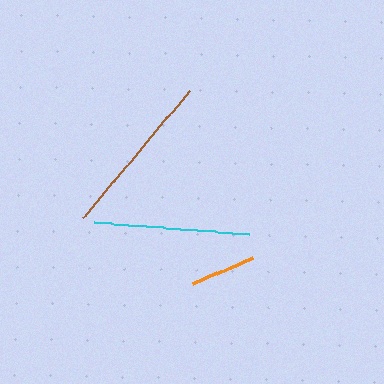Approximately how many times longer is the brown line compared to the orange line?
The brown line is approximately 2.5 times the length of the orange line.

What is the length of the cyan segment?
The cyan segment is approximately 156 pixels long.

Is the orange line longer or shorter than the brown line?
The brown line is longer than the orange line.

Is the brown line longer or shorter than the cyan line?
The brown line is longer than the cyan line.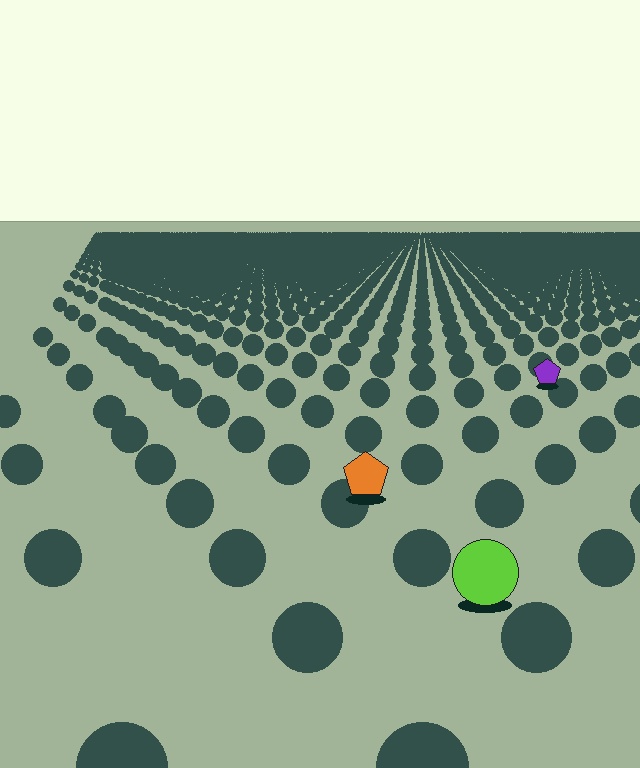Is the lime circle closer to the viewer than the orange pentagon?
Yes. The lime circle is closer — you can tell from the texture gradient: the ground texture is coarser near it.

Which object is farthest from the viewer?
The purple pentagon is farthest from the viewer. It appears smaller and the ground texture around it is denser.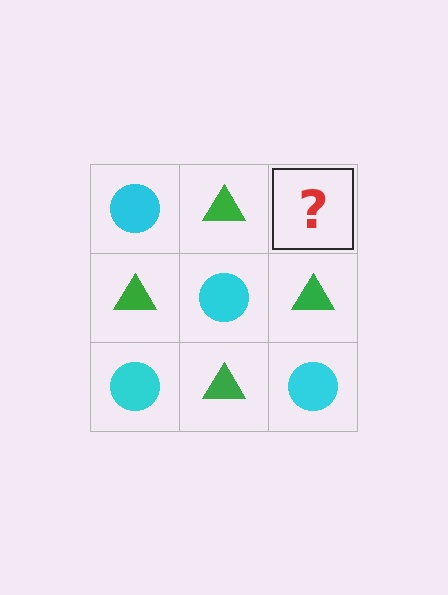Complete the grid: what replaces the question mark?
The question mark should be replaced with a cyan circle.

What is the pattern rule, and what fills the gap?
The rule is that it alternates cyan circle and green triangle in a checkerboard pattern. The gap should be filled with a cyan circle.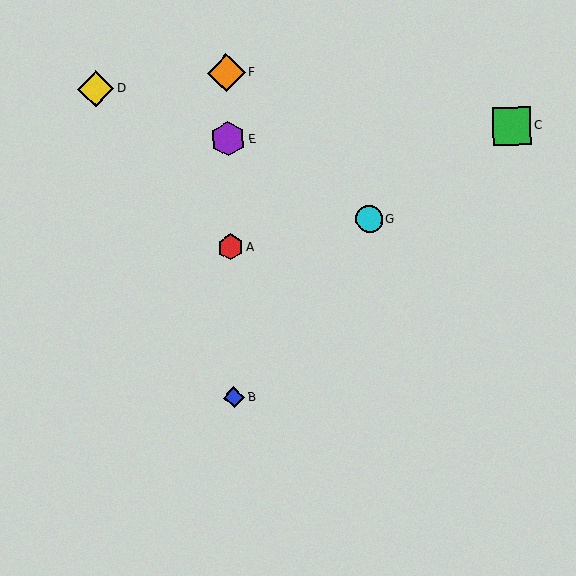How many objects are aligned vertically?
4 objects (A, B, E, F) are aligned vertically.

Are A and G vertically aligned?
No, A is at x≈230 and G is at x≈369.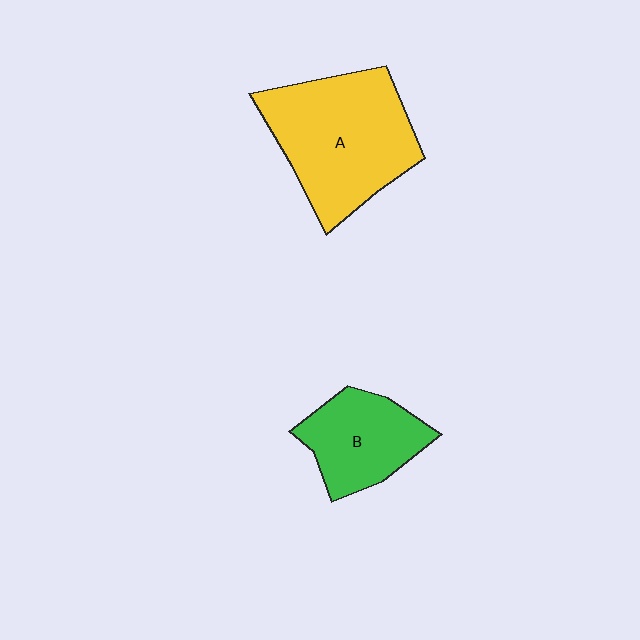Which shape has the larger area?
Shape A (yellow).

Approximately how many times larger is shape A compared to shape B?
Approximately 1.7 times.